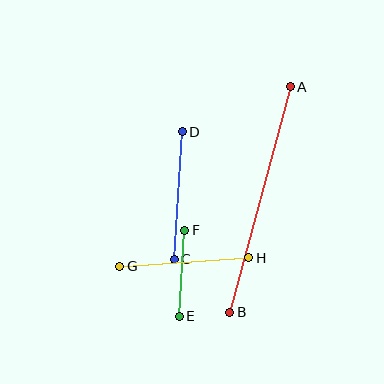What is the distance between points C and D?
The distance is approximately 128 pixels.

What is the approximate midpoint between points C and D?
The midpoint is at approximately (178, 195) pixels.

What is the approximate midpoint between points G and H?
The midpoint is at approximately (184, 262) pixels.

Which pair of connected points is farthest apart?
Points A and B are farthest apart.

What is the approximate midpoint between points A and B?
The midpoint is at approximately (260, 199) pixels.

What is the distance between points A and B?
The distance is approximately 233 pixels.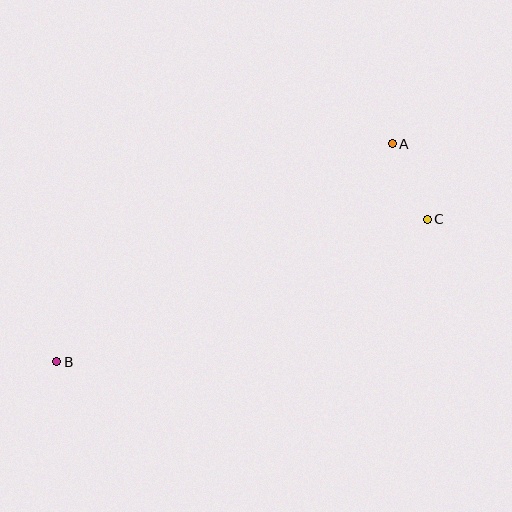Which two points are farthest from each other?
Points A and B are farthest from each other.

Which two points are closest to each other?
Points A and C are closest to each other.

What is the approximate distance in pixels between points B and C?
The distance between B and C is approximately 397 pixels.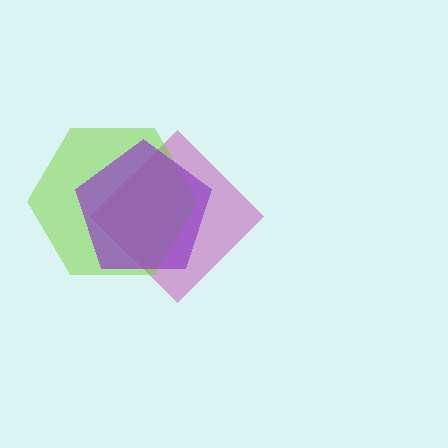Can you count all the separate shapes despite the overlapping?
Yes, there are 3 separate shapes.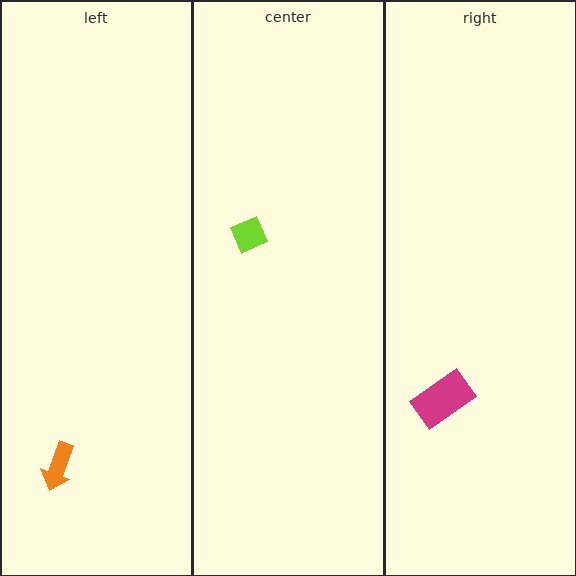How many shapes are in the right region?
1.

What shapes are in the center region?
The lime diamond.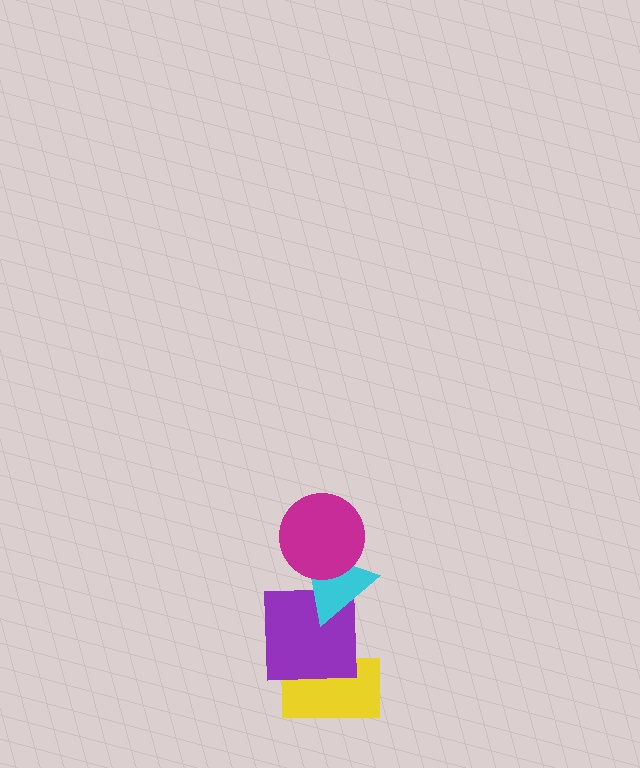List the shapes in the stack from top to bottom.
From top to bottom: the magenta circle, the cyan triangle, the purple square, the yellow rectangle.